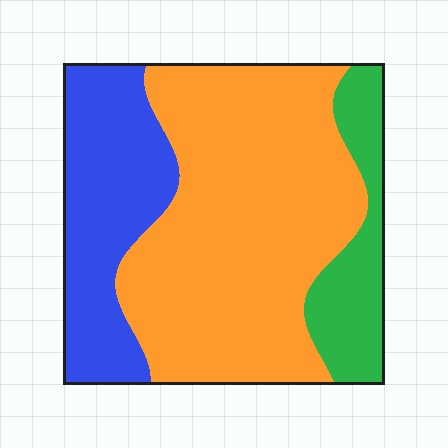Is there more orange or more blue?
Orange.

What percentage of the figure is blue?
Blue covers around 25% of the figure.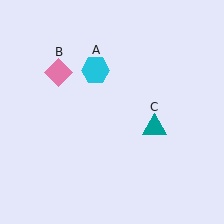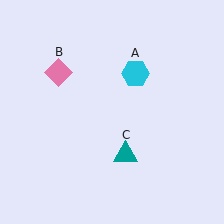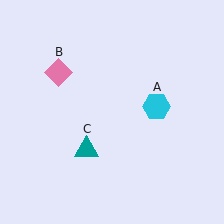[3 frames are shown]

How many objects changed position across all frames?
2 objects changed position: cyan hexagon (object A), teal triangle (object C).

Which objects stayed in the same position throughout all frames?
Pink diamond (object B) remained stationary.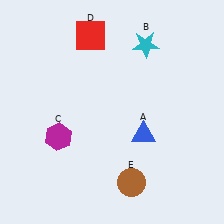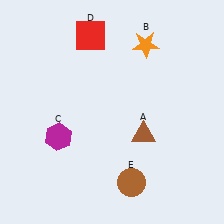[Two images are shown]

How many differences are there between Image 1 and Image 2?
There are 2 differences between the two images.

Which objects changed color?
A changed from blue to brown. B changed from cyan to orange.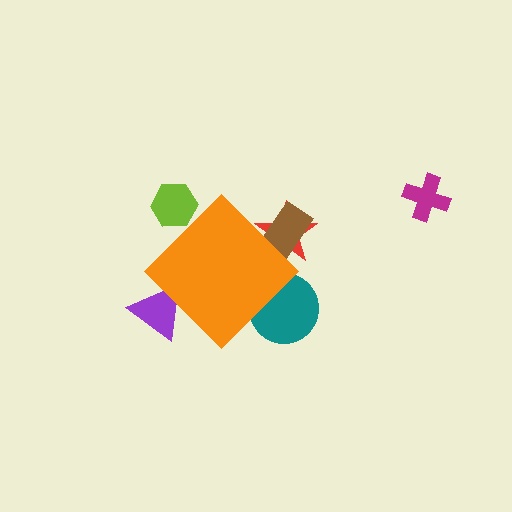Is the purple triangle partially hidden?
Yes, the purple triangle is partially hidden behind the orange diamond.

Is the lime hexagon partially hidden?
Yes, the lime hexagon is partially hidden behind the orange diamond.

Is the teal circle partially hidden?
Yes, the teal circle is partially hidden behind the orange diamond.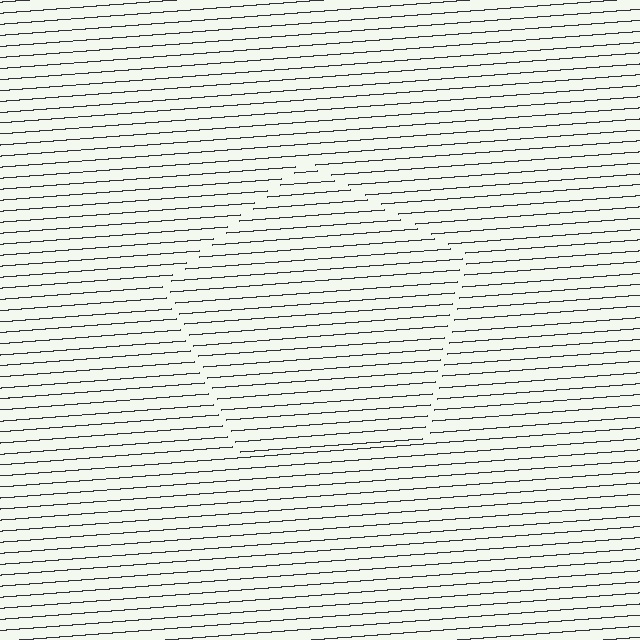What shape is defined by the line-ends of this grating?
An illusory pentagon. The interior of the shape contains the same grating, shifted by half a period — the contour is defined by the phase discontinuity where line-ends from the inner and outer gratings abut.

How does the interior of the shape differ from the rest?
The interior of the shape contains the same grating, shifted by half a period — the contour is defined by the phase discontinuity where line-ends from the inner and outer gratings abut.